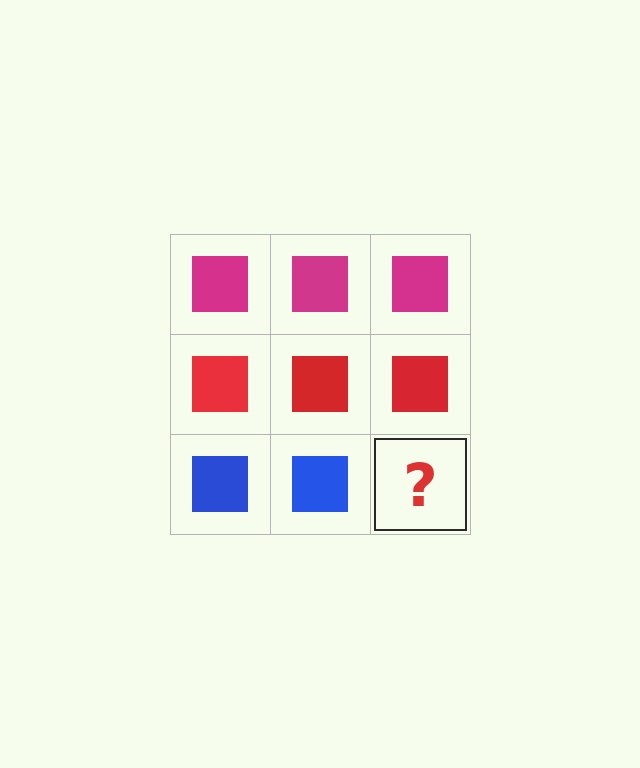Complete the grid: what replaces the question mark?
The question mark should be replaced with a blue square.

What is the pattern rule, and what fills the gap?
The rule is that each row has a consistent color. The gap should be filled with a blue square.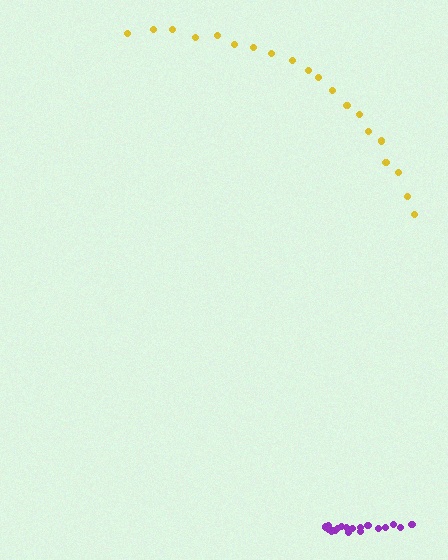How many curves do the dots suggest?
There are 2 distinct paths.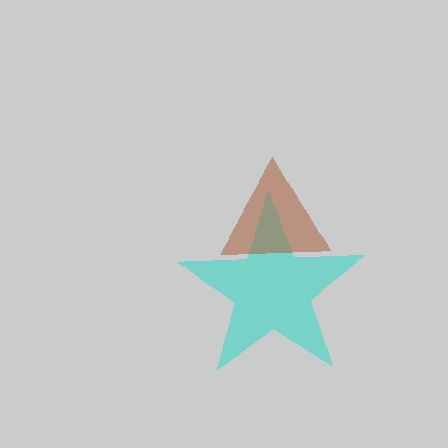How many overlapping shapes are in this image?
There are 2 overlapping shapes in the image.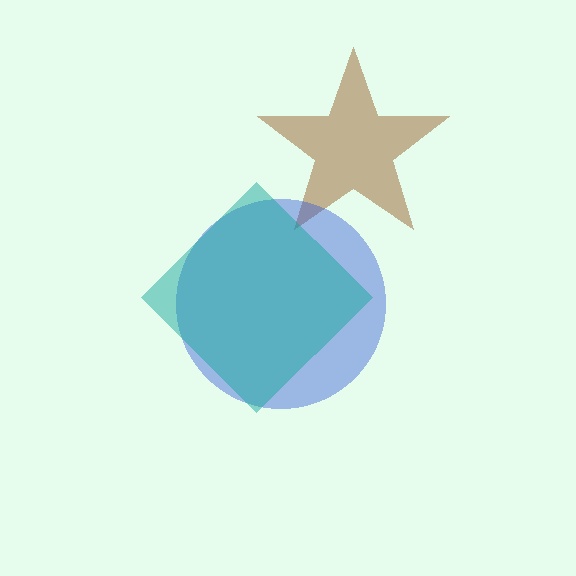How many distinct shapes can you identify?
There are 3 distinct shapes: a brown star, a blue circle, a teal diamond.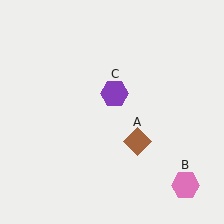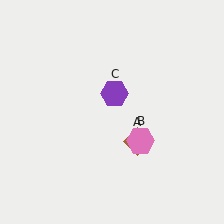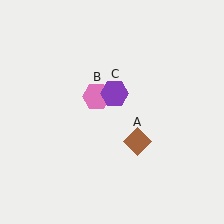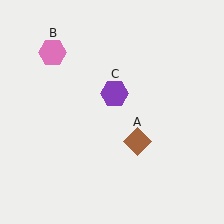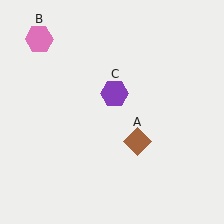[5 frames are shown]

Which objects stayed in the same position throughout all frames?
Brown diamond (object A) and purple hexagon (object C) remained stationary.